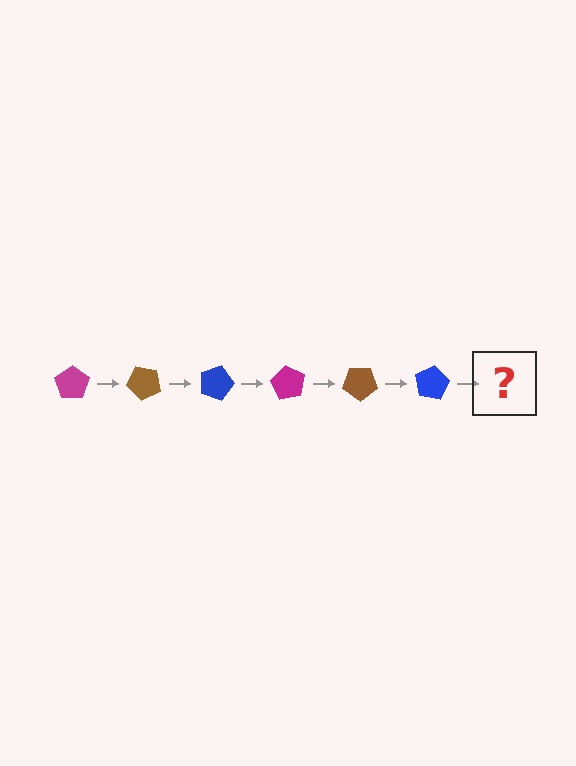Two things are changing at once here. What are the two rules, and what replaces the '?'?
The two rules are that it rotates 45 degrees each step and the color cycles through magenta, brown, and blue. The '?' should be a magenta pentagon, rotated 270 degrees from the start.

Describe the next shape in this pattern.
It should be a magenta pentagon, rotated 270 degrees from the start.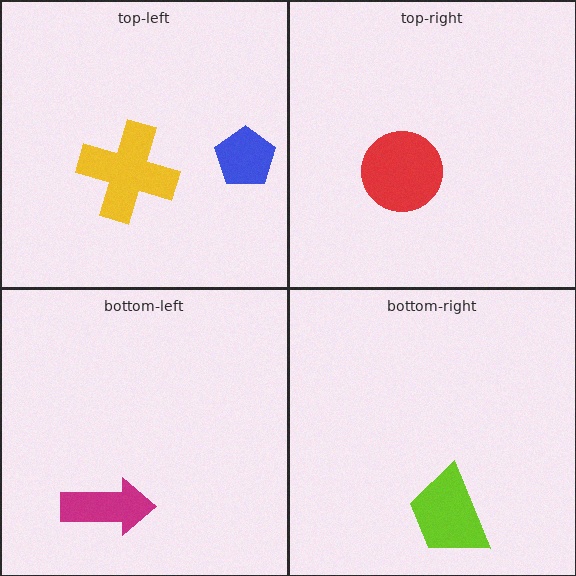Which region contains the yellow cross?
The top-left region.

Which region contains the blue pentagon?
The top-left region.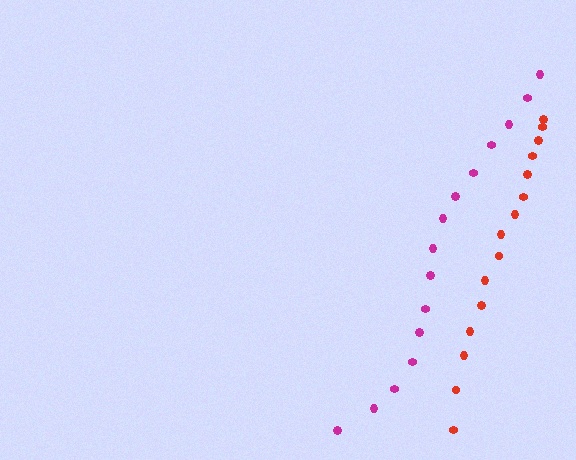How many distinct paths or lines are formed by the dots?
There are 2 distinct paths.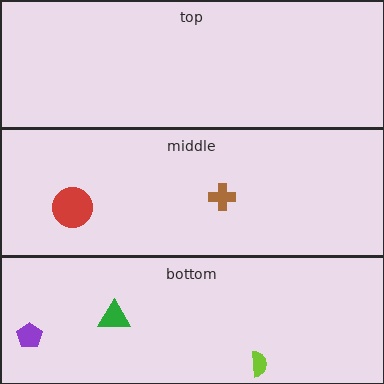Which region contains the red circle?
The middle region.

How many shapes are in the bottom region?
3.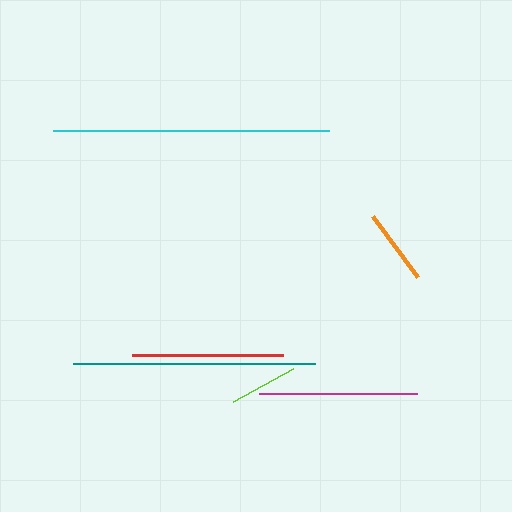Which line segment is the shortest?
The lime line is the shortest at approximately 68 pixels.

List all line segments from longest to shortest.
From longest to shortest: cyan, teal, magenta, red, orange, lime.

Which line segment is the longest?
The cyan line is the longest at approximately 276 pixels.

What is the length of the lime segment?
The lime segment is approximately 68 pixels long.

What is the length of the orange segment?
The orange segment is approximately 76 pixels long.